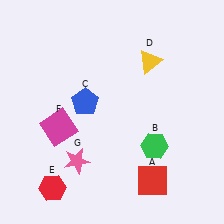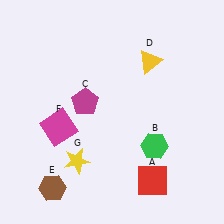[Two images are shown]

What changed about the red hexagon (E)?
In Image 1, E is red. In Image 2, it changed to brown.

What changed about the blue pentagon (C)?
In Image 1, C is blue. In Image 2, it changed to magenta.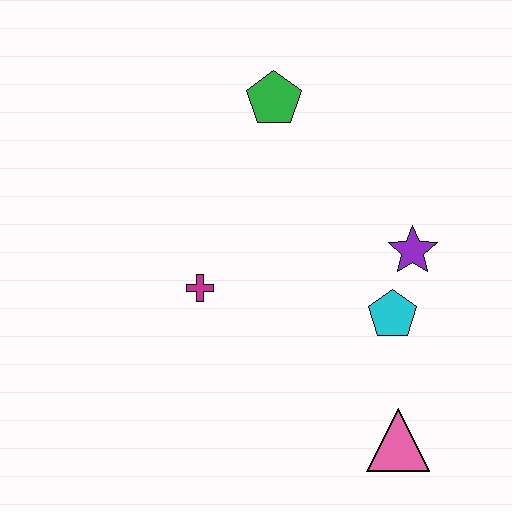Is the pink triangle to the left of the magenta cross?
No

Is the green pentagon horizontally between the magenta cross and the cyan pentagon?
Yes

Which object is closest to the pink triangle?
The cyan pentagon is closest to the pink triangle.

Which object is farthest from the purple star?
The magenta cross is farthest from the purple star.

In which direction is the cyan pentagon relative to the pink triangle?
The cyan pentagon is above the pink triangle.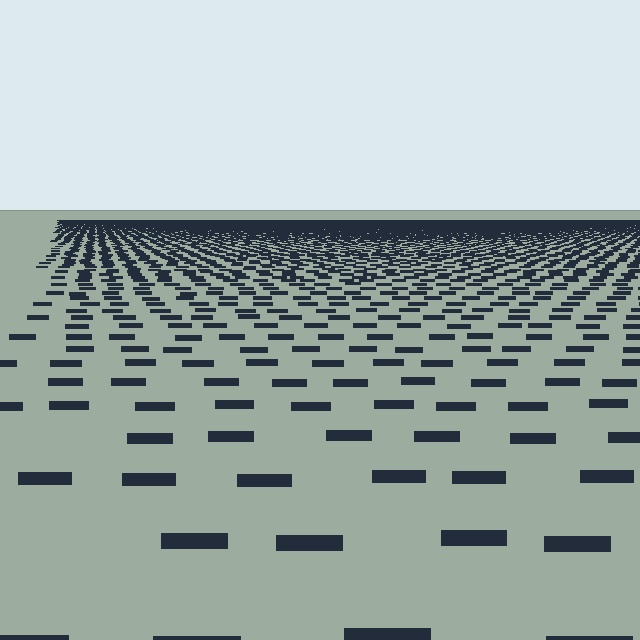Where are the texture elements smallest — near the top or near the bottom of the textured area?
Near the top.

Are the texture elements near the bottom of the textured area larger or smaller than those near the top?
Larger. Near the bottom, elements are closer to the viewer and appear at a bigger on-screen size.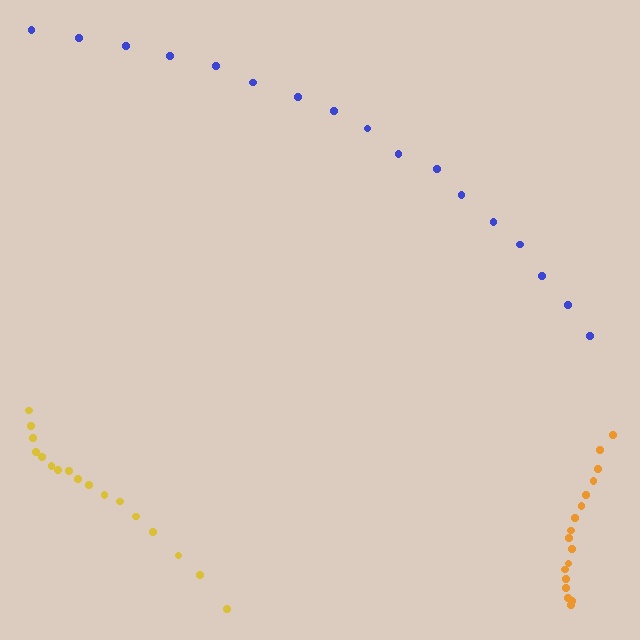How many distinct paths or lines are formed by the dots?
There are 3 distinct paths.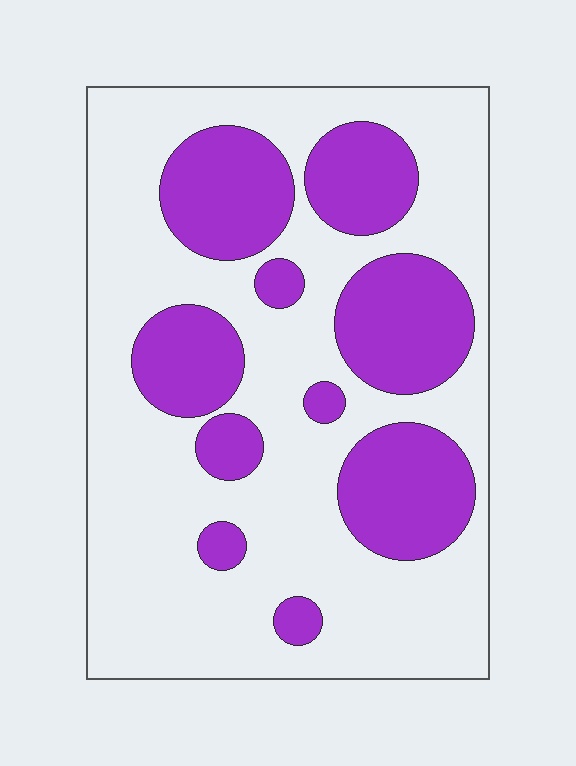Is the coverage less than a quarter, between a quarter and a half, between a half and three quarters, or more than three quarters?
Between a quarter and a half.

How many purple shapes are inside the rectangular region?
10.